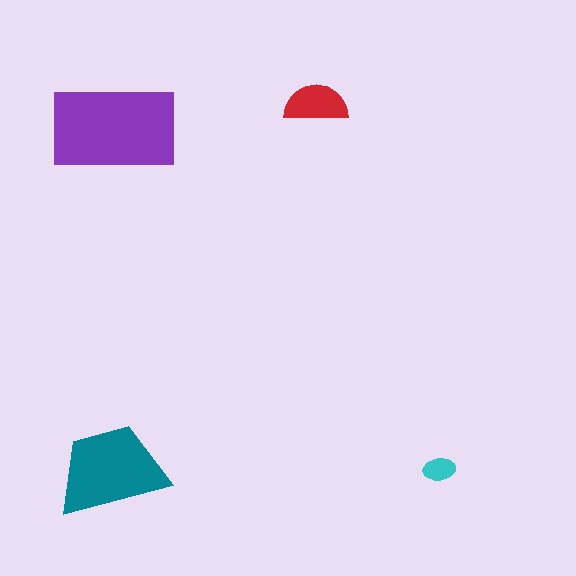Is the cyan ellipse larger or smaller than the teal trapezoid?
Smaller.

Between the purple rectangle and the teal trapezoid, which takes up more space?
The purple rectangle.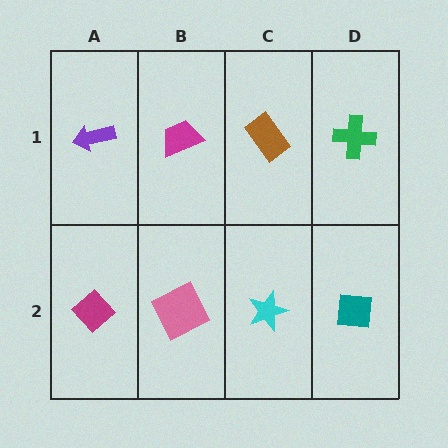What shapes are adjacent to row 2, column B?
A magenta trapezoid (row 1, column B), a magenta diamond (row 2, column A), a cyan star (row 2, column C).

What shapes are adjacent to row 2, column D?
A green cross (row 1, column D), a cyan star (row 2, column C).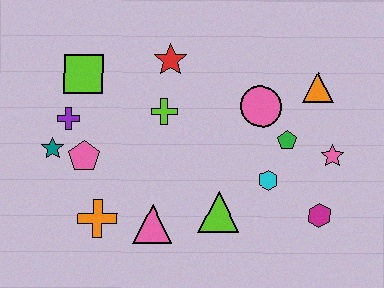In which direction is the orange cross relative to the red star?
The orange cross is below the red star.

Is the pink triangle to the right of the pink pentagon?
Yes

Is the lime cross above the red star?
No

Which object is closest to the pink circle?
The green pentagon is closest to the pink circle.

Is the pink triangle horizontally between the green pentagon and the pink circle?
No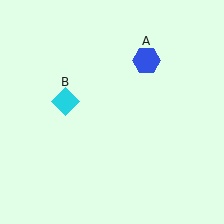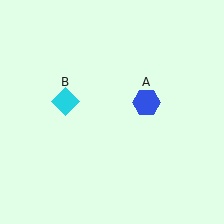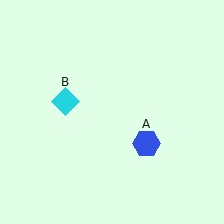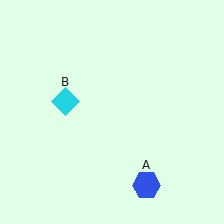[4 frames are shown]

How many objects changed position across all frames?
1 object changed position: blue hexagon (object A).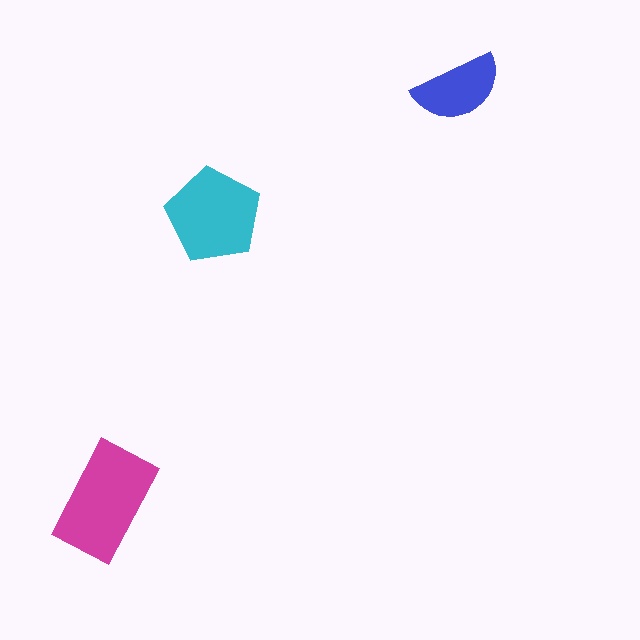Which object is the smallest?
The blue semicircle.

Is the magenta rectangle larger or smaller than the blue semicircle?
Larger.